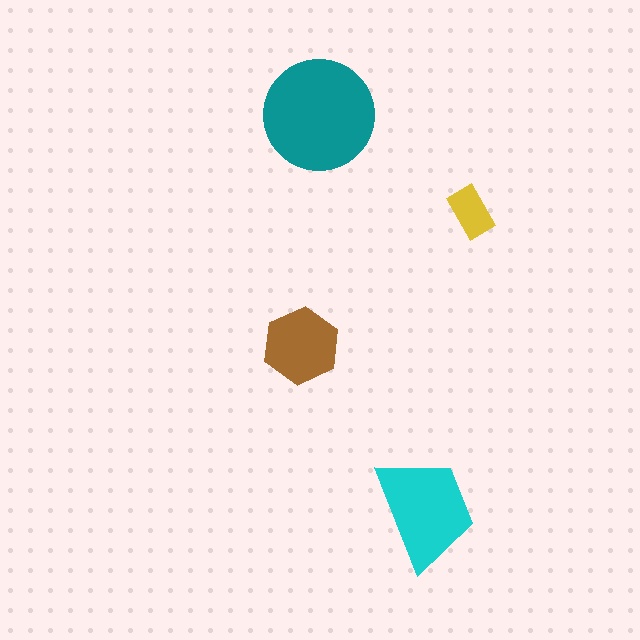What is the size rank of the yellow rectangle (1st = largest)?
4th.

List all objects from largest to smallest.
The teal circle, the cyan trapezoid, the brown hexagon, the yellow rectangle.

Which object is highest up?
The teal circle is topmost.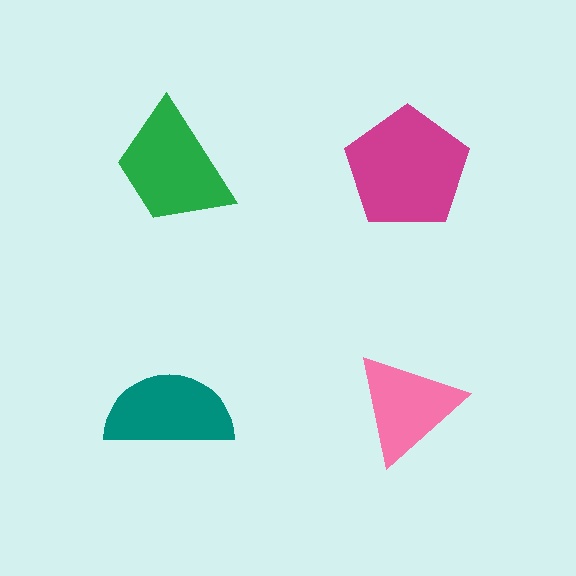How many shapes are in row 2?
2 shapes.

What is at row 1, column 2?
A magenta pentagon.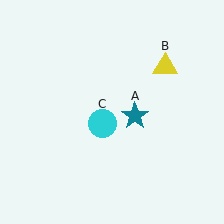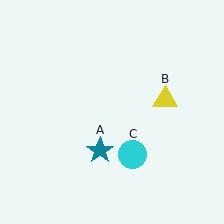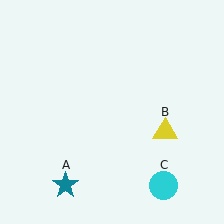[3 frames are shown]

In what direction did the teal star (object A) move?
The teal star (object A) moved down and to the left.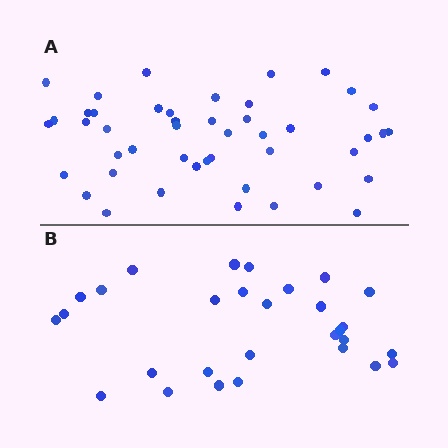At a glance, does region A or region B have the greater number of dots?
Region A (the top region) has more dots.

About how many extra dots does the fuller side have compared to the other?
Region A has approximately 15 more dots than region B.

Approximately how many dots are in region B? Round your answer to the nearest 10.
About 30 dots. (The exact count is 29, which rounds to 30.)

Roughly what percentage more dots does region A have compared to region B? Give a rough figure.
About 60% more.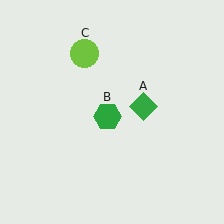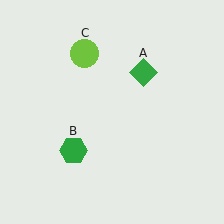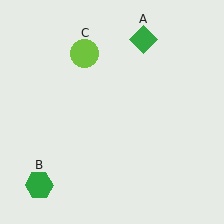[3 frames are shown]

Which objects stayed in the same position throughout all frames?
Lime circle (object C) remained stationary.